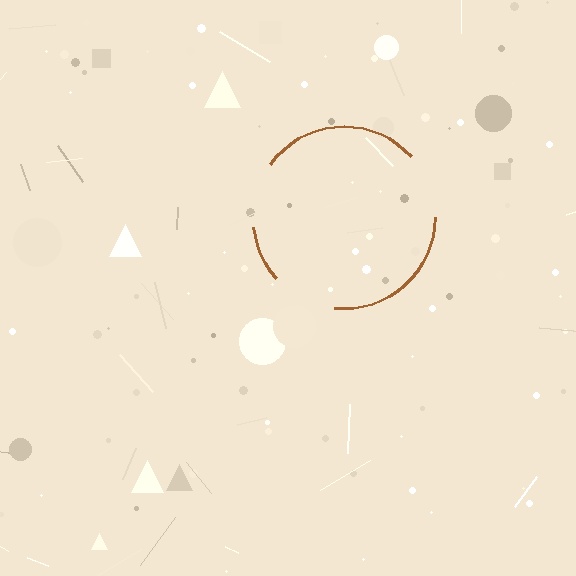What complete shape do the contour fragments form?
The contour fragments form a circle.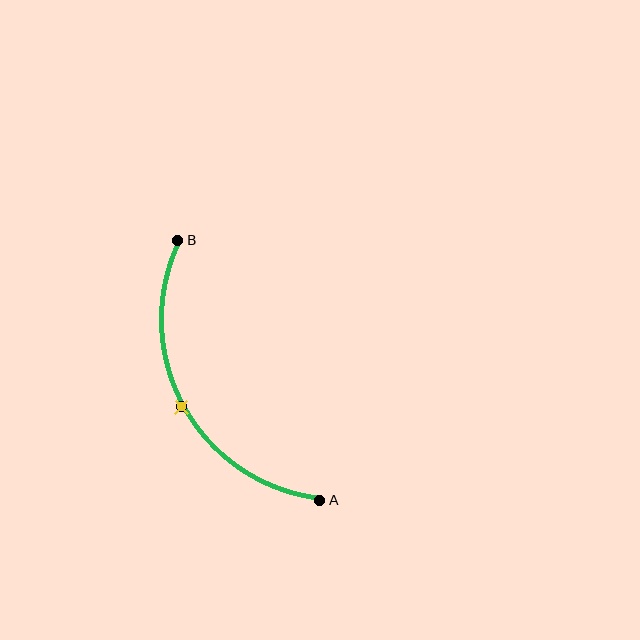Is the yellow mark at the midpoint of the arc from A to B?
Yes. The yellow mark lies on the arc at equal arc-length from both A and B — it is the arc midpoint.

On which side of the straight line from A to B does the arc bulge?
The arc bulges to the left of the straight line connecting A and B.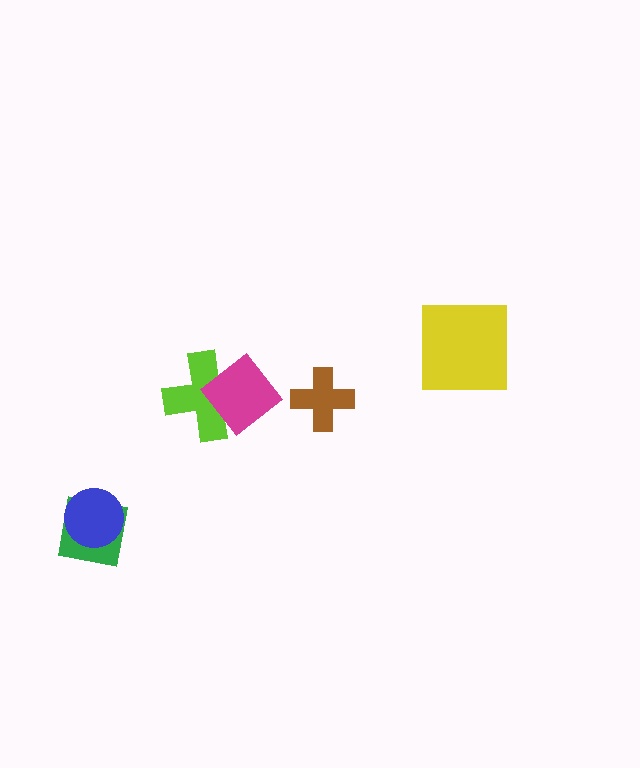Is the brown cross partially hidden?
No, no other shape covers it.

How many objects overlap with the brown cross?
0 objects overlap with the brown cross.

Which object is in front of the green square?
The blue circle is in front of the green square.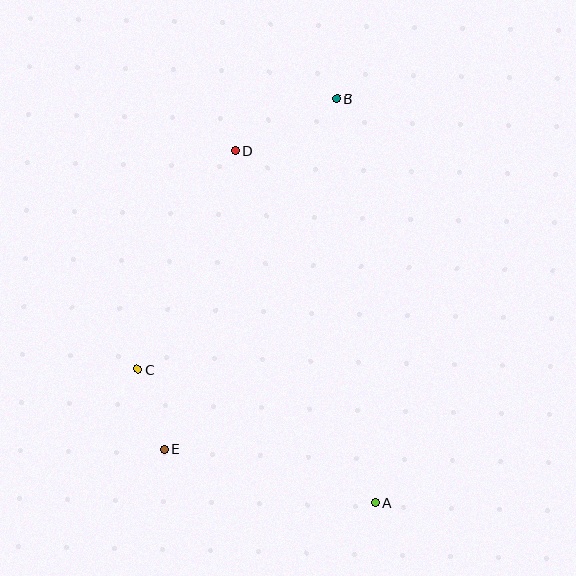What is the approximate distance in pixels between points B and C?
The distance between B and C is approximately 336 pixels.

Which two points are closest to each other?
Points C and E are closest to each other.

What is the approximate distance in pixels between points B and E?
The distance between B and E is approximately 391 pixels.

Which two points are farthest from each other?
Points A and B are farthest from each other.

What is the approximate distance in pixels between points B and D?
The distance between B and D is approximately 114 pixels.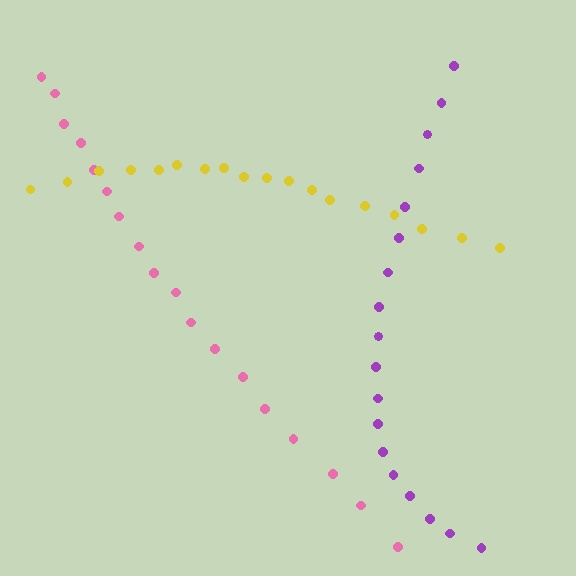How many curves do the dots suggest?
There are 3 distinct paths.